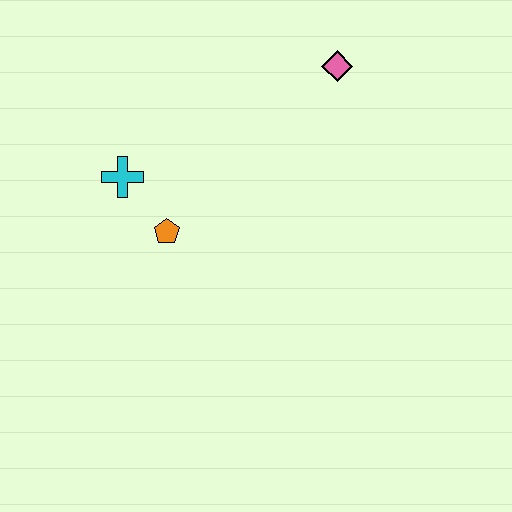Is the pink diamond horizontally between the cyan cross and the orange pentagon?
No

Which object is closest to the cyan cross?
The orange pentagon is closest to the cyan cross.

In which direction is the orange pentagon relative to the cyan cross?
The orange pentagon is below the cyan cross.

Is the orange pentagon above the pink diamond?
No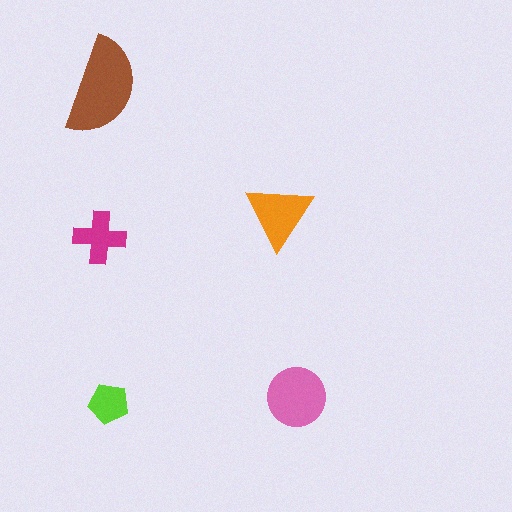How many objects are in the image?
There are 5 objects in the image.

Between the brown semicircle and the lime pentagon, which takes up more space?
The brown semicircle.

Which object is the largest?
The brown semicircle.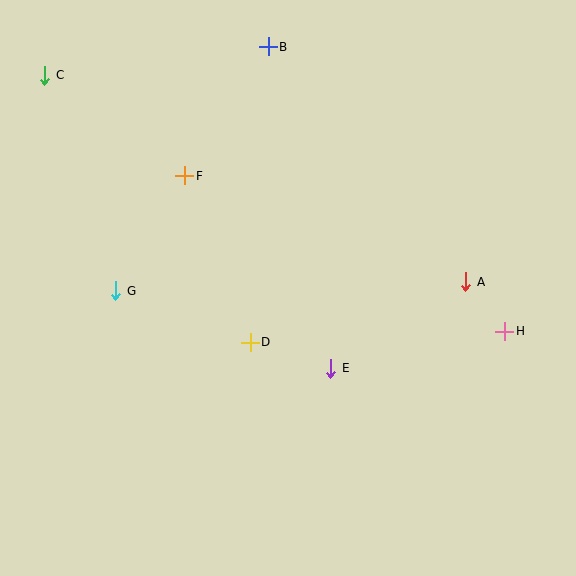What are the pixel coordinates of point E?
Point E is at (331, 368).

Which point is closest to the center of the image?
Point D at (250, 342) is closest to the center.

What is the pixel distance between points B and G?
The distance between B and G is 287 pixels.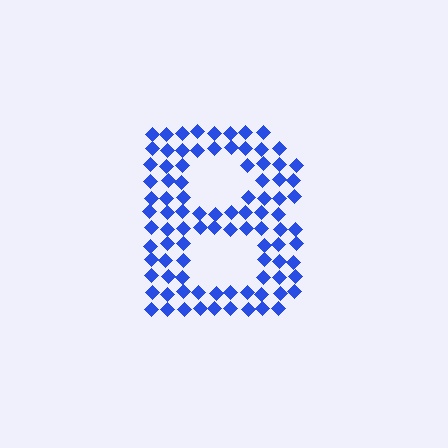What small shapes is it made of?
It is made of small diamonds.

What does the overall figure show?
The overall figure shows the letter B.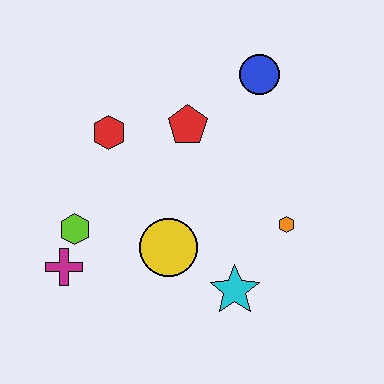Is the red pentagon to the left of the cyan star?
Yes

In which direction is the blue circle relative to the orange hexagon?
The blue circle is above the orange hexagon.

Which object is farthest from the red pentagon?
The magenta cross is farthest from the red pentagon.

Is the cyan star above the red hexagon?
No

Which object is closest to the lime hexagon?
The magenta cross is closest to the lime hexagon.